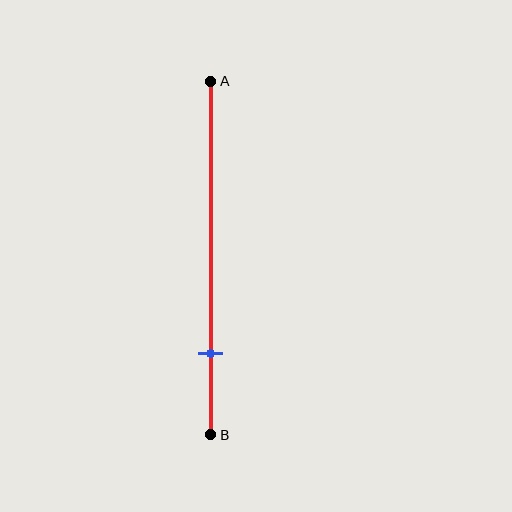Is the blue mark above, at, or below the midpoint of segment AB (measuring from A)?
The blue mark is below the midpoint of segment AB.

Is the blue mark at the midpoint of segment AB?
No, the mark is at about 75% from A, not at the 50% midpoint.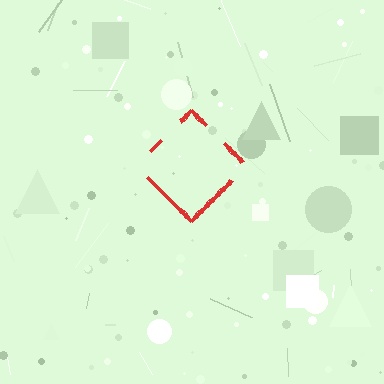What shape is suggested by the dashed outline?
The dashed outline suggests a diamond.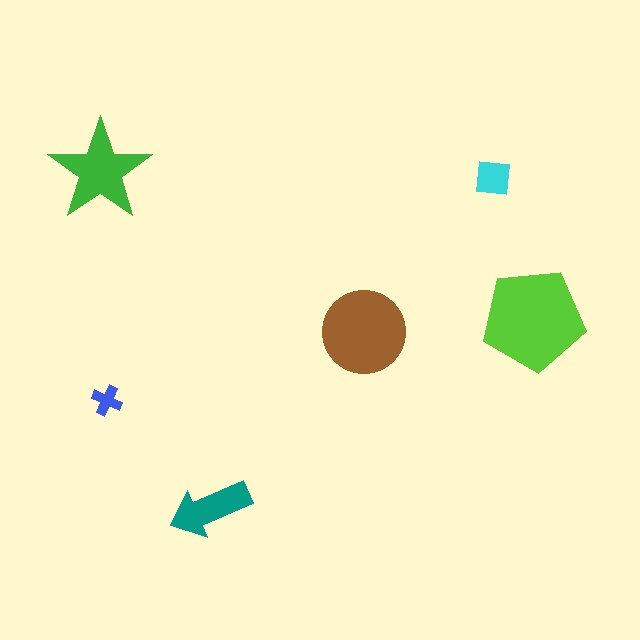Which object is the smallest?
The blue cross.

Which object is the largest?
The lime pentagon.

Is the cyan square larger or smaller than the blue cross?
Larger.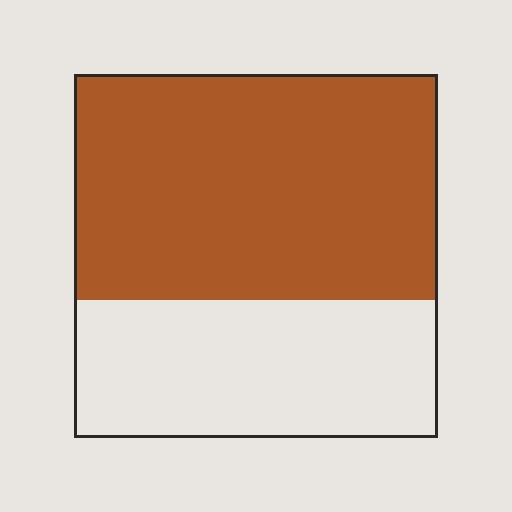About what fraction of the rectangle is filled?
About five eighths (5/8).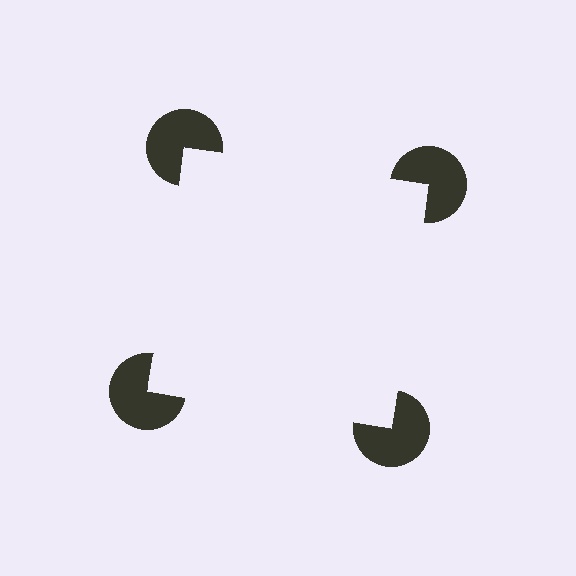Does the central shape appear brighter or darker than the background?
It typically appears slightly brighter than the background, even though no actual brightness change is drawn.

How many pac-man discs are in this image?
There are 4 — one at each vertex of the illusory square.